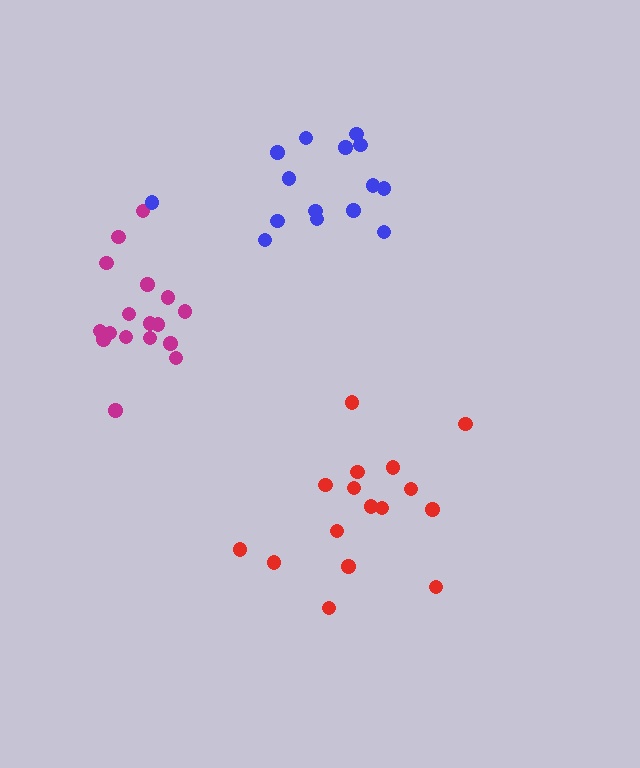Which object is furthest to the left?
The magenta cluster is leftmost.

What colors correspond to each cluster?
The clusters are colored: red, magenta, blue.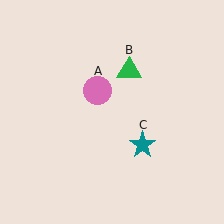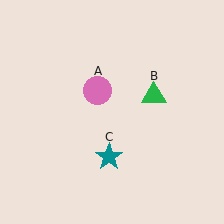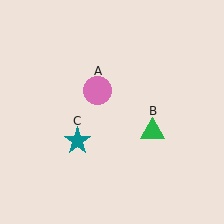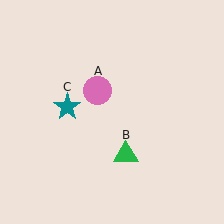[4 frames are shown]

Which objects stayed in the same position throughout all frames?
Pink circle (object A) remained stationary.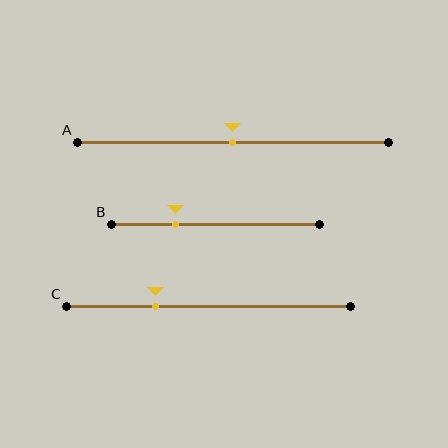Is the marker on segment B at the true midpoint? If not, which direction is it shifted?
No, the marker on segment B is shifted to the left by about 19% of the segment length.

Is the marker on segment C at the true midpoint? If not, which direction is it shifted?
No, the marker on segment C is shifted to the left by about 19% of the segment length.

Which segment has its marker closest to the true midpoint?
Segment A has its marker closest to the true midpoint.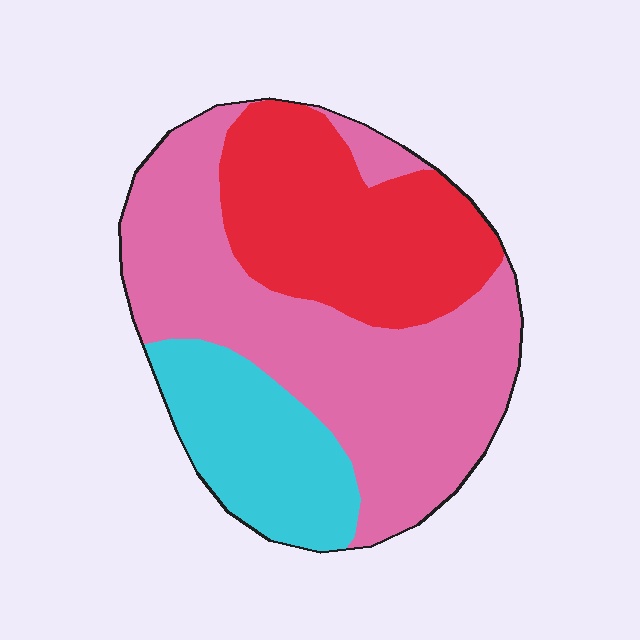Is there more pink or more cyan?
Pink.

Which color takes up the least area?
Cyan, at roughly 20%.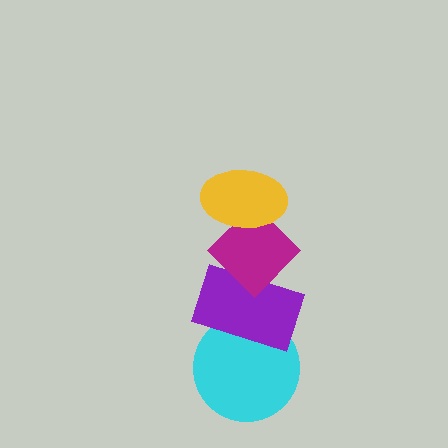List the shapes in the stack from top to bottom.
From top to bottom: the yellow ellipse, the magenta diamond, the purple rectangle, the cyan circle.